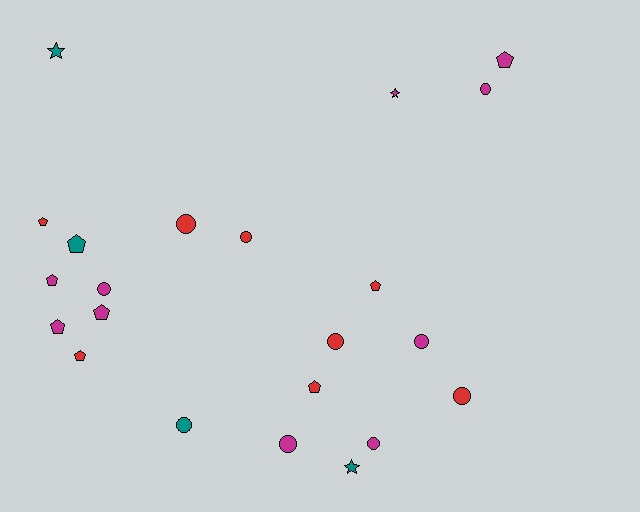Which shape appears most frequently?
Circle, with 10 objects.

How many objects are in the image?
There are 22 objects.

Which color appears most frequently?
Magenta, with 10 objects.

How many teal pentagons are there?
There is 1 teal pentagon.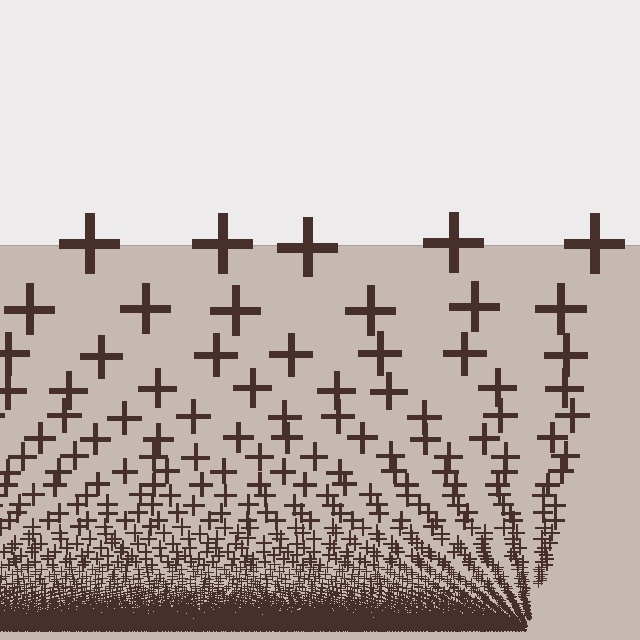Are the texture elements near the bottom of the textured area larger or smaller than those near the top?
Smaller. The gradient is inverted — elements near the bottom are smaller and denser.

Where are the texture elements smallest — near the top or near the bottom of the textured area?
Near the bottom.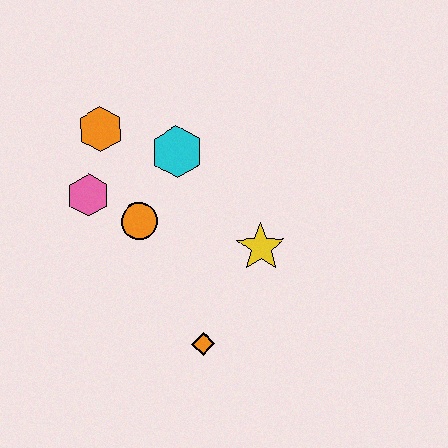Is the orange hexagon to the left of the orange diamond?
Yes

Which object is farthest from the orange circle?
The orange diamond is farthest from the orange circle.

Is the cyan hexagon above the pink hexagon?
Yes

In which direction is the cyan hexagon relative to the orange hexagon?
The cyan hexagon is to the right of the orange hexagon.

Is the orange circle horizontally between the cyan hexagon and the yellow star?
No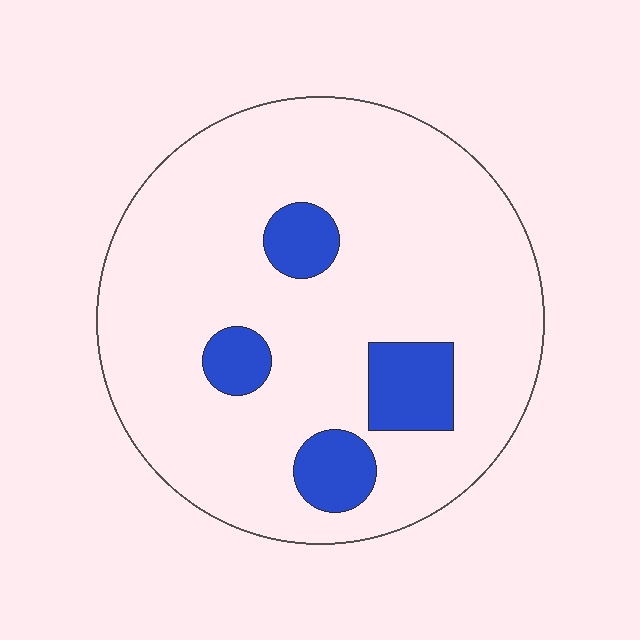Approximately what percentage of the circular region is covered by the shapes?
Approximately 15%.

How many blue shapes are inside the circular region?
4.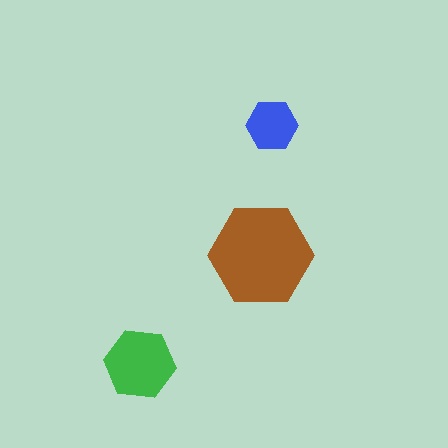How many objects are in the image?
There are 3 objects in the image.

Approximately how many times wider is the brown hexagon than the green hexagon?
About 1.5 times wider.